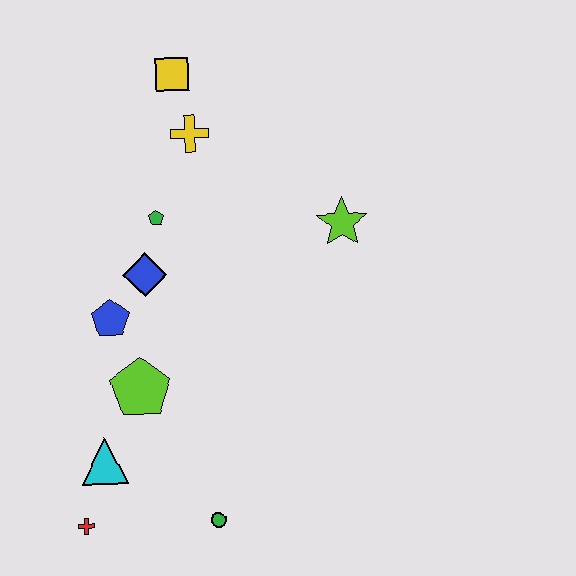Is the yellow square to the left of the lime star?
Yes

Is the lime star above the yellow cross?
No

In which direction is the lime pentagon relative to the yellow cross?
The lime pentagon is below the yellow cross.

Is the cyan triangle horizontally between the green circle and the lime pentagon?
No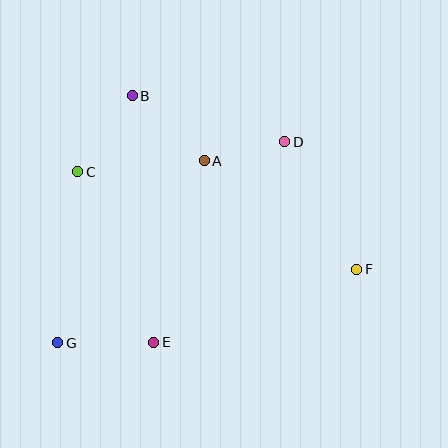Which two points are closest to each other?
Points A and D are closest to each other.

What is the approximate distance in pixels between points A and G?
The distance between A and G is approximately 234 pixels.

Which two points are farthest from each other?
Points F and G are farthest from each other.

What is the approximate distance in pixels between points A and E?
The distance between A and E is approximately 189 pixels.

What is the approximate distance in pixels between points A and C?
The distance between A and C is approximately 127 pixels.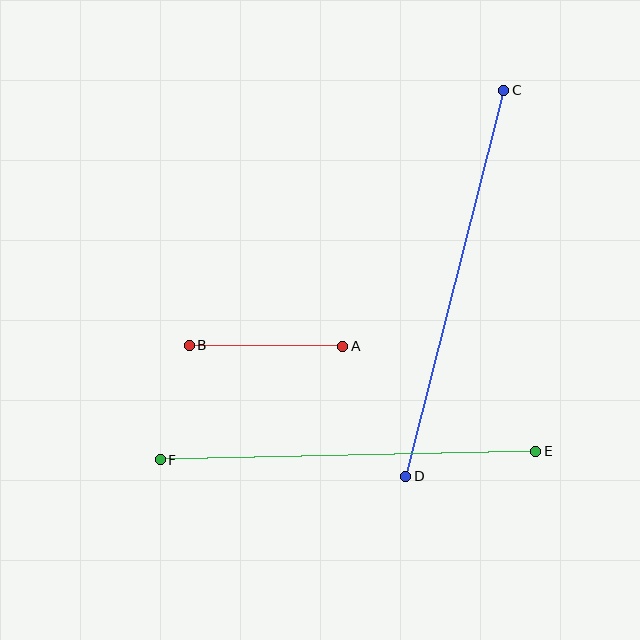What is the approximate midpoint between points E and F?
The midpoint is at approximately (348, 455) pixels.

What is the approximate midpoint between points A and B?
The midpoint is at approximately (266, 346) pixels.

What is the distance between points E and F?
The distance is approximately 376 pixels.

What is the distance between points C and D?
The distance is approximately 398 pixels.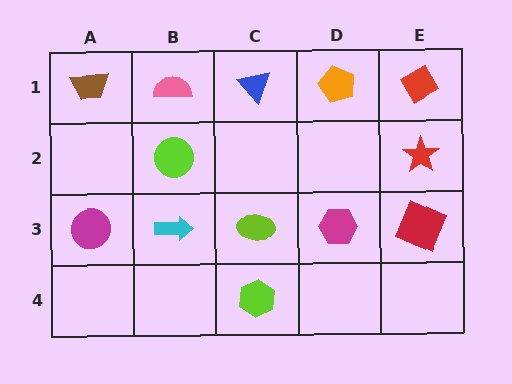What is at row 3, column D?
A magenta hexagon.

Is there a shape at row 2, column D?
No, that cell is empty.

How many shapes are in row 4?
1 shape.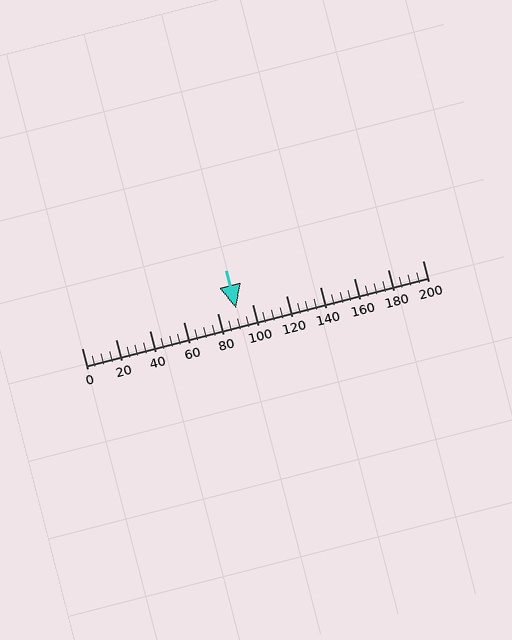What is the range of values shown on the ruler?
The ruler shows values from 0 to 200.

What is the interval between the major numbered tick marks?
The major tick marks are spaced 20 units apart.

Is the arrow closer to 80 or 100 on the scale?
The arrow is closer to 100.